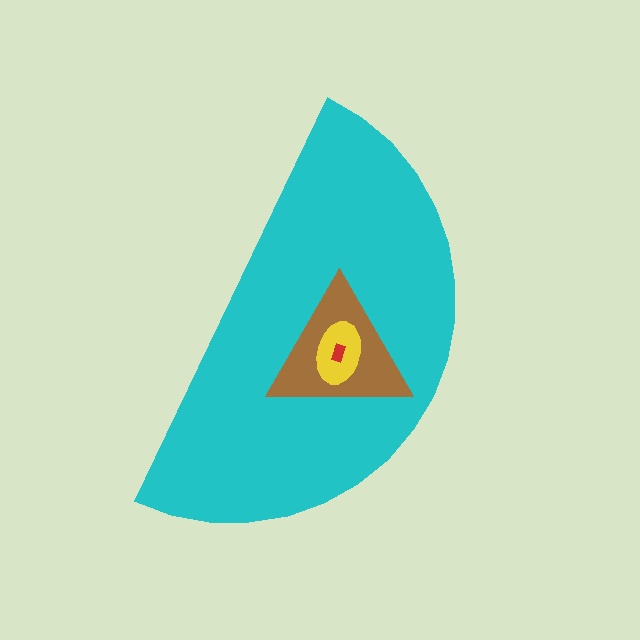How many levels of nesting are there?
4.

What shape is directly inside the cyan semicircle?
The brown triangle.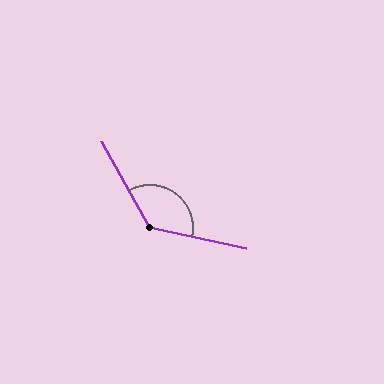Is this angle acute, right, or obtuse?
It is obtuse.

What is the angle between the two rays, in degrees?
Approximately 132 degrees.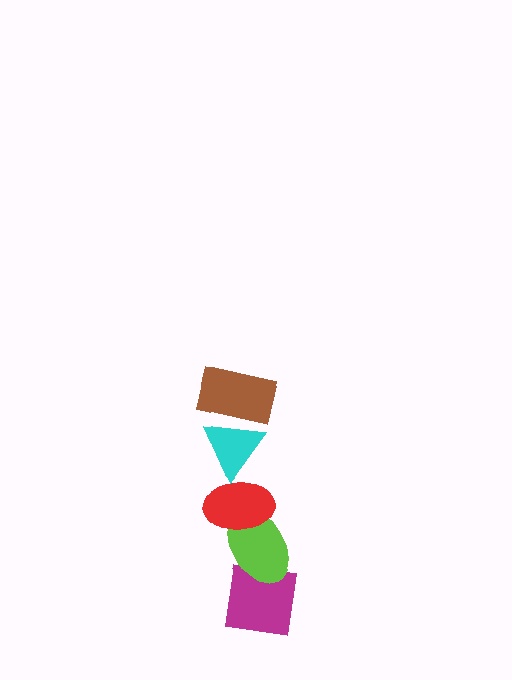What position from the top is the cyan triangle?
The cyan triangle is 2nd from the top.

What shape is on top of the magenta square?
The lime ellipse is on top of the magenta square.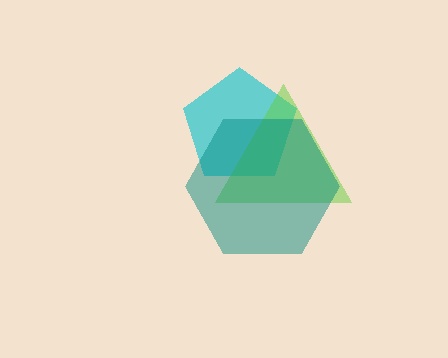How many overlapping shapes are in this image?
There are 3 overlapping shapes in the image.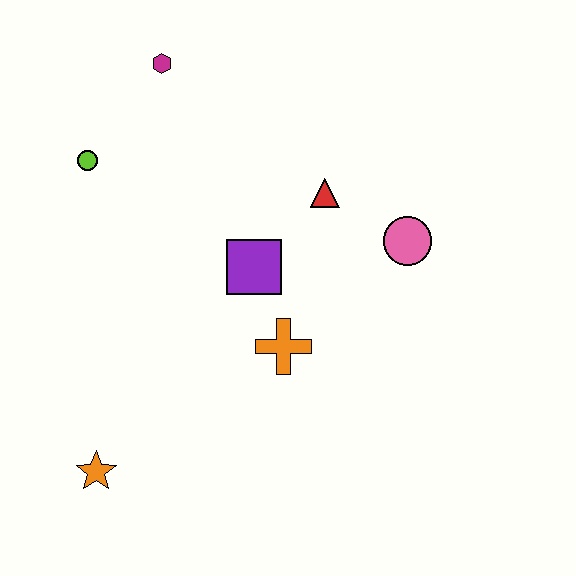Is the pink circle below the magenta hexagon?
Yes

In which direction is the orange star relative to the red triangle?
The orange star is below the red triangle.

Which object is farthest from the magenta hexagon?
The orange star is farthest from the magenta hexagon.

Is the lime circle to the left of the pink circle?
Yes